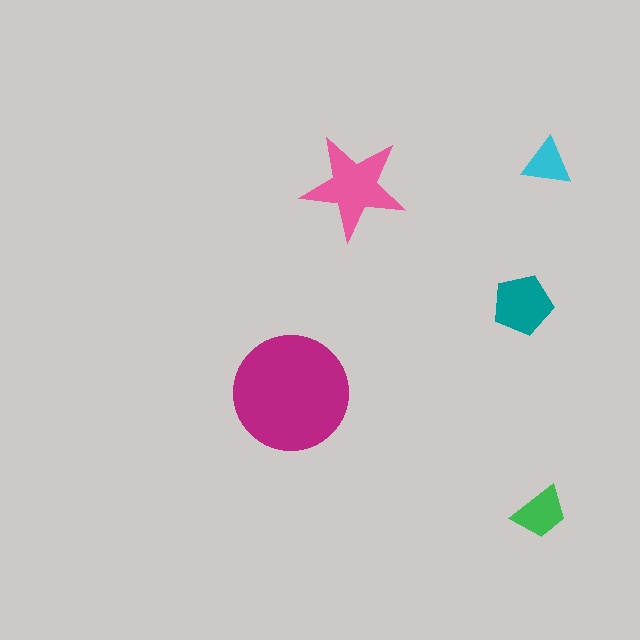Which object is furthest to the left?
The magenta circle is leftmost.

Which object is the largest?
The magenta circle.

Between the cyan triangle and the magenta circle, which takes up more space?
The magenta circle.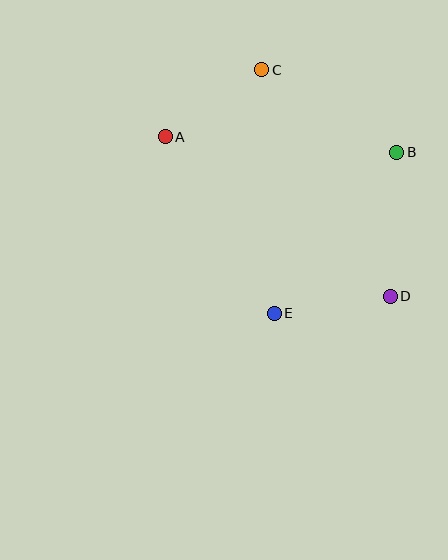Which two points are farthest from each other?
Points A and D are farthest from each other.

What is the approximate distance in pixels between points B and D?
The distance between B and D is approximately 144 pixels.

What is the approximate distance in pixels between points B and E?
The distance between B and E is approximately 202 pixels.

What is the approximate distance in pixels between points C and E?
The distance between C and E is approximately 244 pixels.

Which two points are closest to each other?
Points A and C are closest to each other.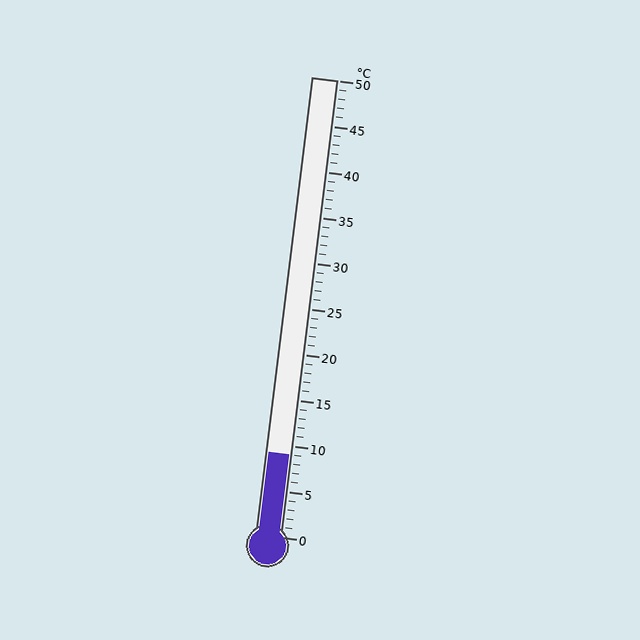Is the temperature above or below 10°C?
The temperature is below 10°C.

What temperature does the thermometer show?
The thermometer shows approximately 9°C.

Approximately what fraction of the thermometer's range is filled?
The thermometer is filled to approximately 20% of its range.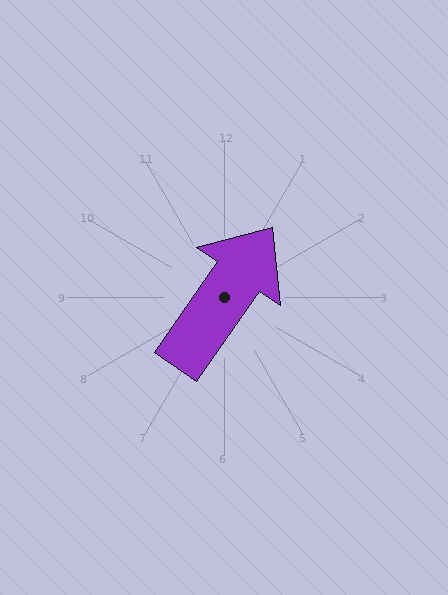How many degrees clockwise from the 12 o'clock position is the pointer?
Approximately 35 degrees.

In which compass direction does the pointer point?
Northeast.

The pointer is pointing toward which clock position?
Roughly 1 o'clock.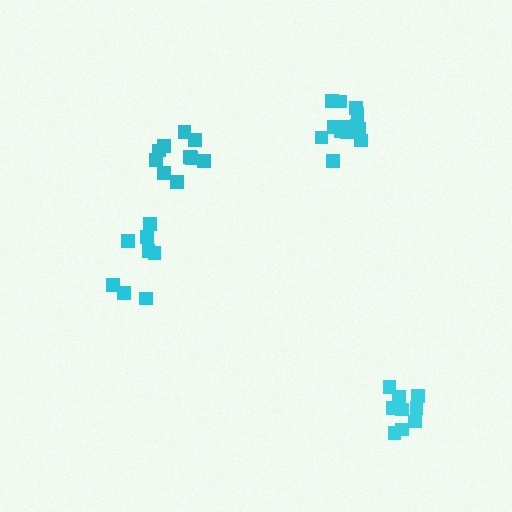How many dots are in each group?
Group 1: 10 dots, Group 2: 9 dots, Group 3: 8 dots, Group 4: 13 dots (40 total).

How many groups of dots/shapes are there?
There are 4 groups.